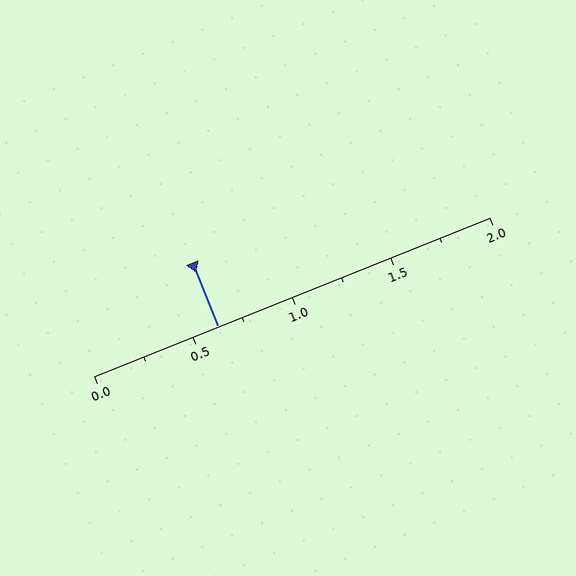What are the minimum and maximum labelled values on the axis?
The axis runs from 0.0 to 2.0.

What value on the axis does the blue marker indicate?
The marker indicates approximately 0.62.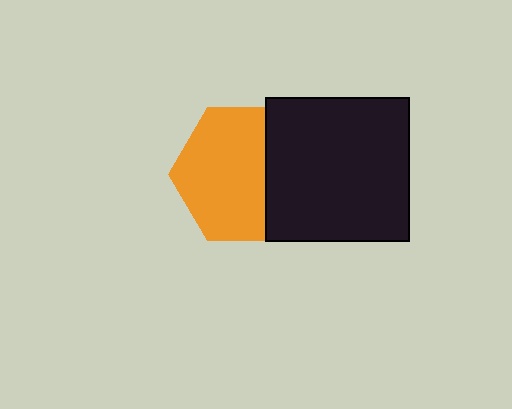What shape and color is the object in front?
The object in front is a black square.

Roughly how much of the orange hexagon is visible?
Most of it is visible (roughly 67%).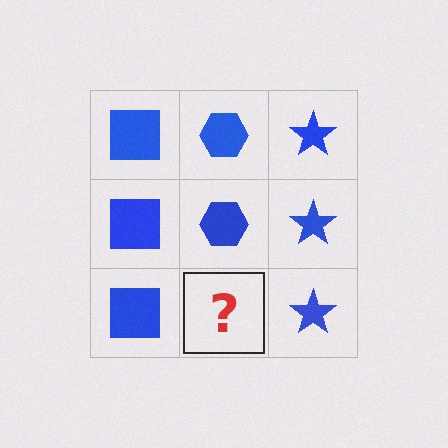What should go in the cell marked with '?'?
The missing cell should contain a blue hexagon.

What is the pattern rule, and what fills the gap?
The rule is that each column has a consistent shape. The gap should be filled with a blue hexagon.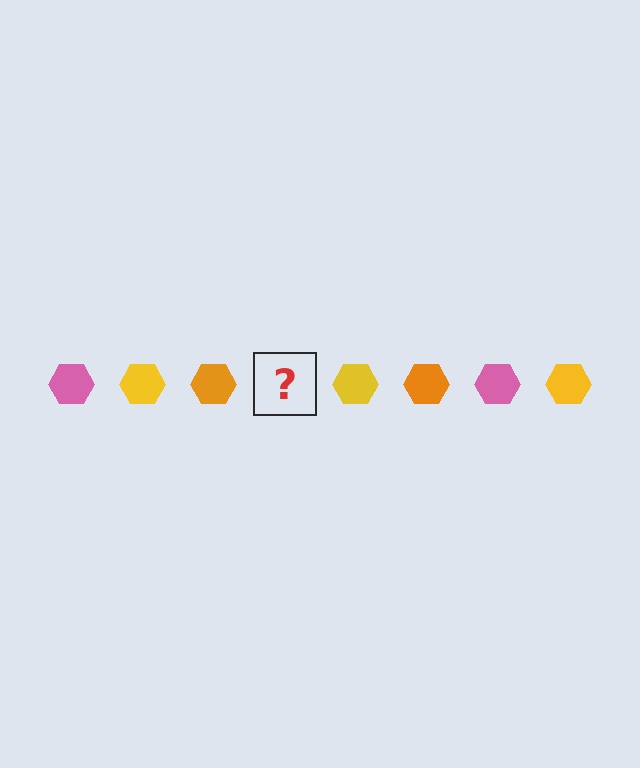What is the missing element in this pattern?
The missing element is a pink hexagon.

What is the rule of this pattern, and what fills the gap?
The rule is that the pattern cycles through pink, yellow, orange hexagons. The gap should be filled with a pink hexagon.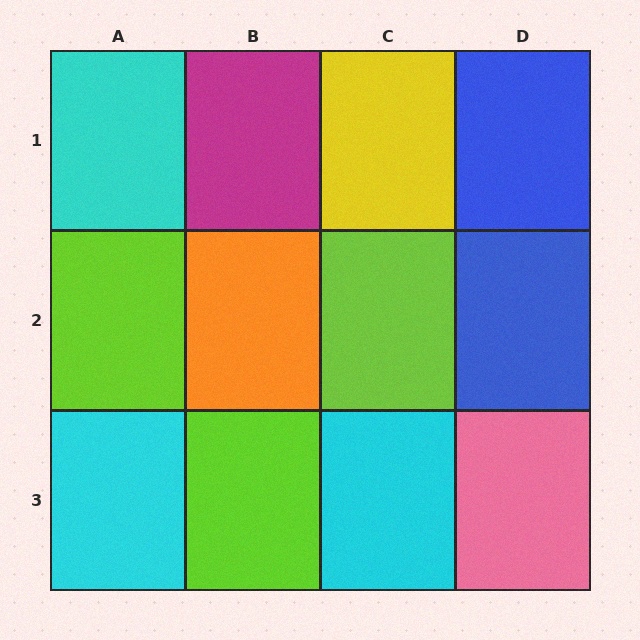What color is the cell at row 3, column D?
Pink.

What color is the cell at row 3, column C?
Cyan.